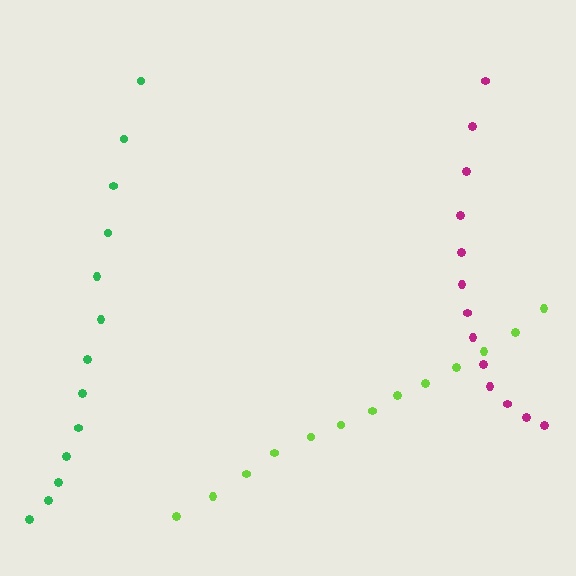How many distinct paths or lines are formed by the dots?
There are 3 distinct paths.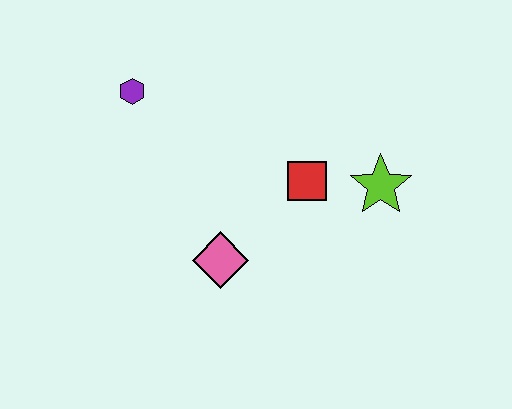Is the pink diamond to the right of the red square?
No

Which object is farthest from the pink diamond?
The purple hexagon is farthest from the pink diamond.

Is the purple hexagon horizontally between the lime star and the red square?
No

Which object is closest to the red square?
The lime star is closest to the red square.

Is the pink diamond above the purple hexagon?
No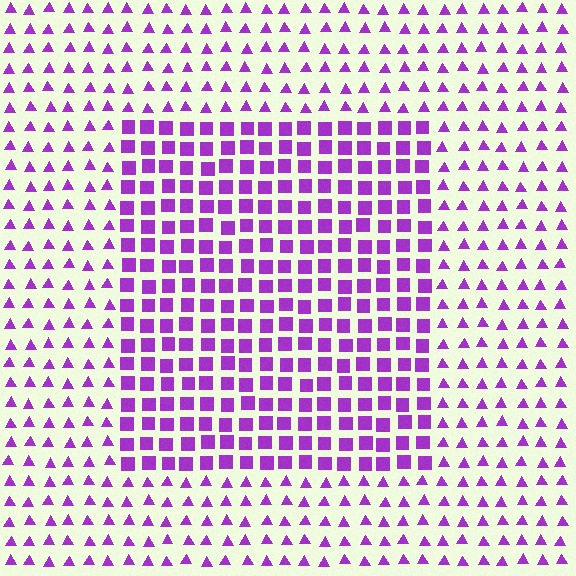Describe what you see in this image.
The image is filled with small purple elements arranged in a uniform grid. A rectangle-shaped region contains squares, while the surrounding area contains triangles. The boundary is defined purely by the change in element shape.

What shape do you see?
I see a rectangle.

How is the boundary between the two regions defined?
The boundary is defined by a change in element shape: squares inside vs. triangles outside. All elements share the same color and spacing.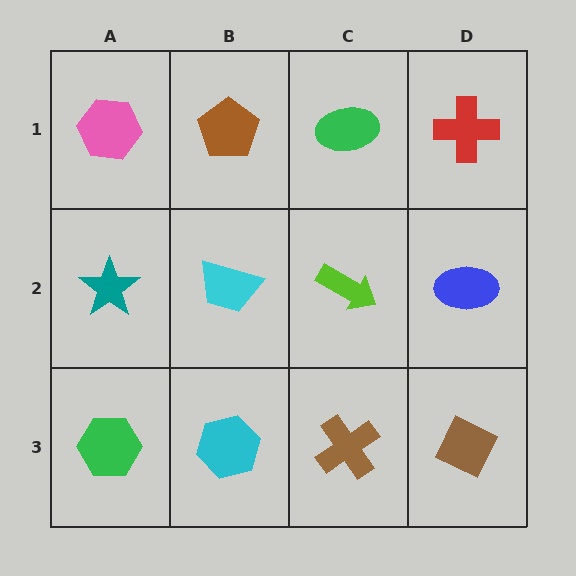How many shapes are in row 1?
4 shapes.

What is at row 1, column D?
A red cross.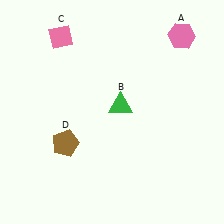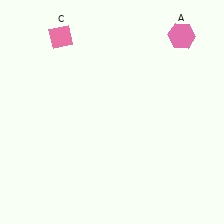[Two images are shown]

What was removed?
The green triangle (B), the brown pentagon (D) were removed in Image 2.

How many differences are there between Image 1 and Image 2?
There are 2 differences between the two images.